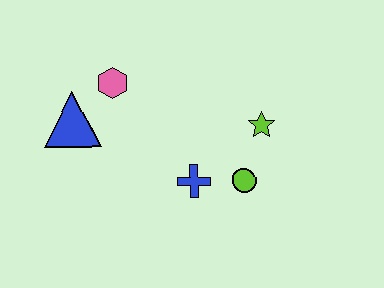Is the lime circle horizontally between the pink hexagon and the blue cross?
No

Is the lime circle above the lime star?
No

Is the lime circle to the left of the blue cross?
No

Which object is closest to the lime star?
The lime circle is closest to the lime star.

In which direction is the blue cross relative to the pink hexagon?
The blue cross is below the pink hexagon.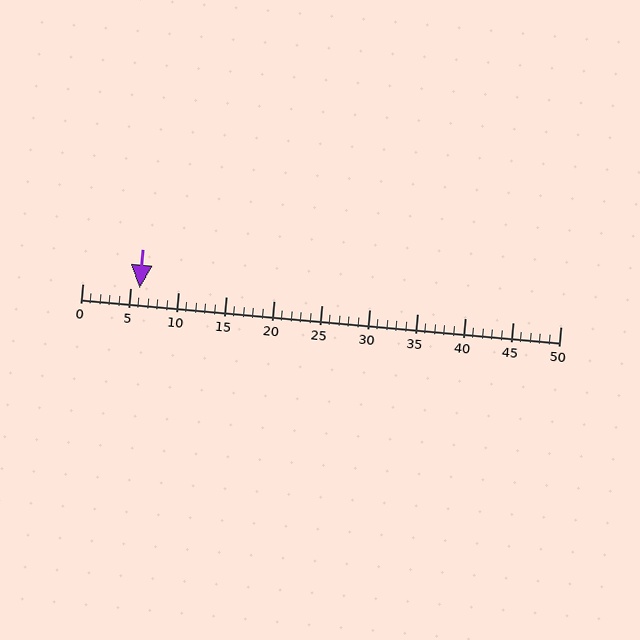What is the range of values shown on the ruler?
The ruler shows values from 0 to 50.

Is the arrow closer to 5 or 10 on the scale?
The arrow is closer to 5.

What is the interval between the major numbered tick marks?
The major tick marks are spaced 5 units apart.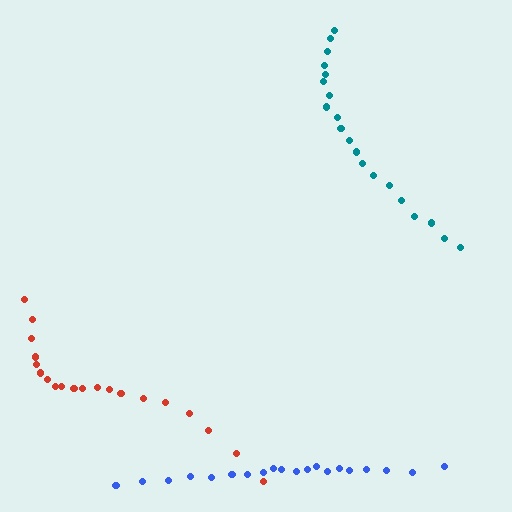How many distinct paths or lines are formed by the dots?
There are 3 distinct paths.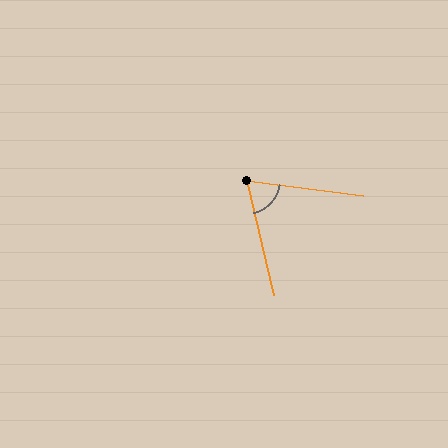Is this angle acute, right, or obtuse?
It is acute.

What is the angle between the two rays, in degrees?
Approximately 69 degrees.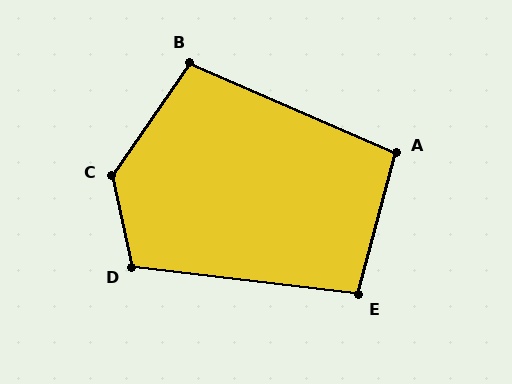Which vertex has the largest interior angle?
C, at approximately 133 degrees.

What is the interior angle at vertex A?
Approximately 99 degrees (obtuse).